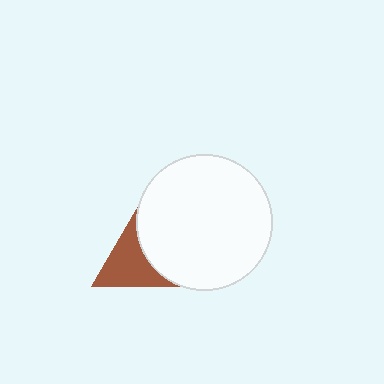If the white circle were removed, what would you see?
You would see the complete brown triangle.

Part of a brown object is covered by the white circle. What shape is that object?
It is a triangle.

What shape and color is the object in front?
The object in front is a white circle.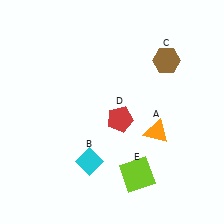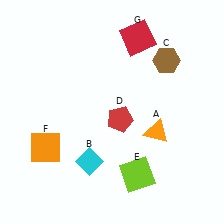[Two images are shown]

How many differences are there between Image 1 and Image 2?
There are 2 differences between the two images.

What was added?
An orange square (F), a red square (G) were added in Image 2.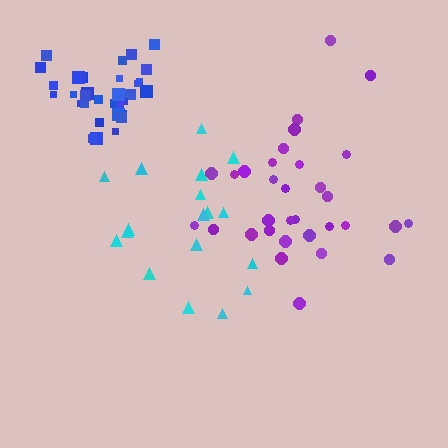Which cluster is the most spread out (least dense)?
Cyan.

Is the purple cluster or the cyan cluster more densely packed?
Purple.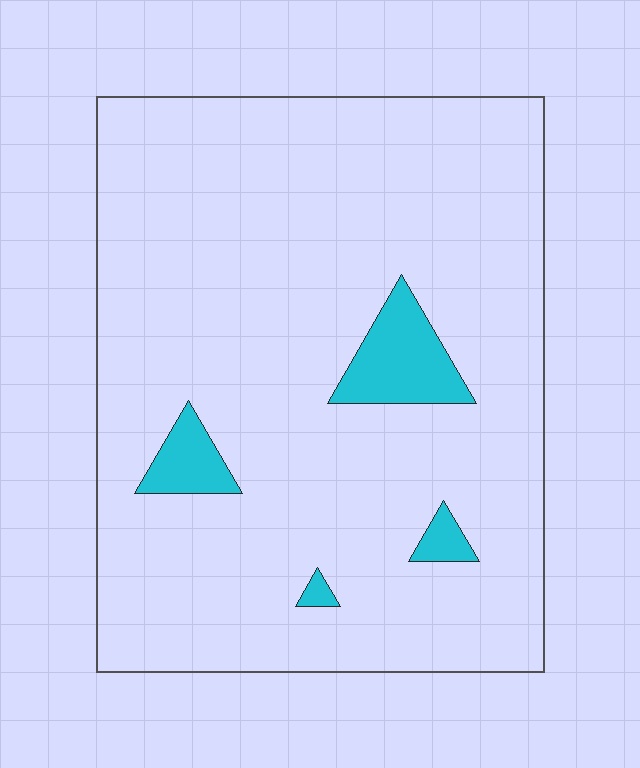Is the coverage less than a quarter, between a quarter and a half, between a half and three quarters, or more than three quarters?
Less than a quarter.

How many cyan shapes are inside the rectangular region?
4.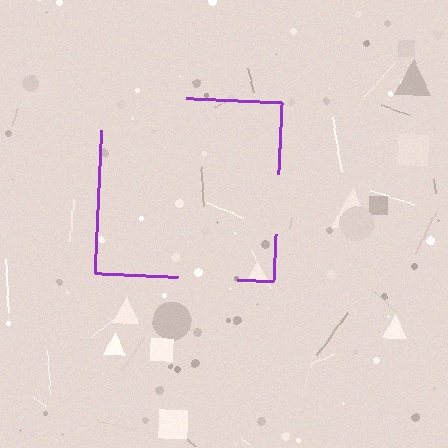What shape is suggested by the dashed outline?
The dashed outline suggests a square.